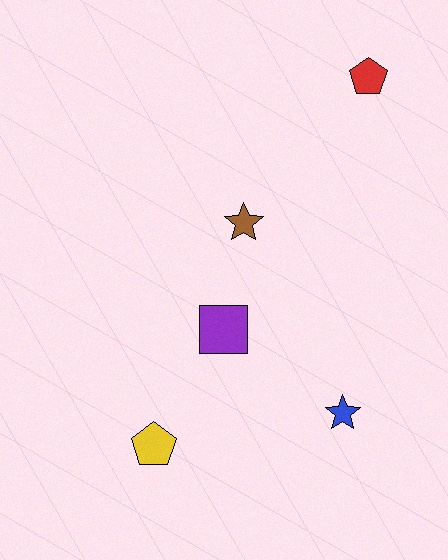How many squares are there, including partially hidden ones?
There is 1 square.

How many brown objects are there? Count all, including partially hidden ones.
There is 1 brown object.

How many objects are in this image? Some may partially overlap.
There are 5 objects.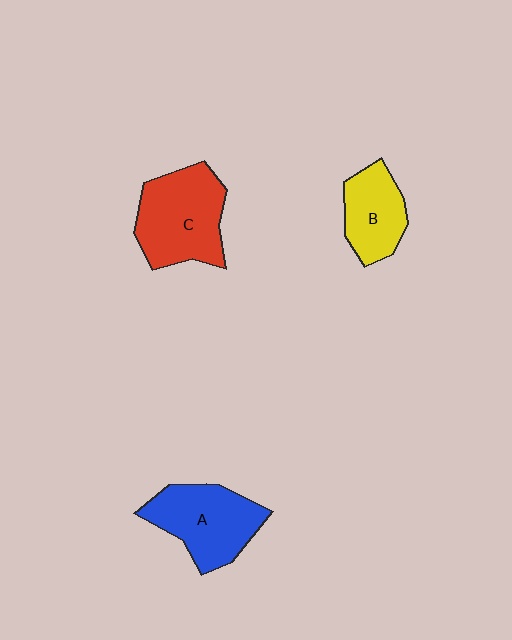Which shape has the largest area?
Shape C (red).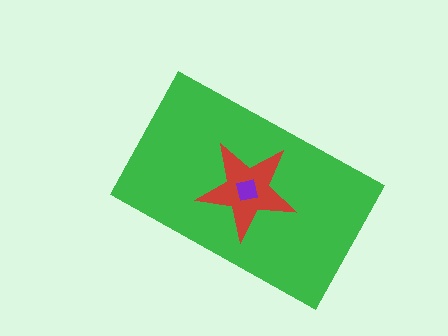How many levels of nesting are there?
3.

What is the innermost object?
The purple square.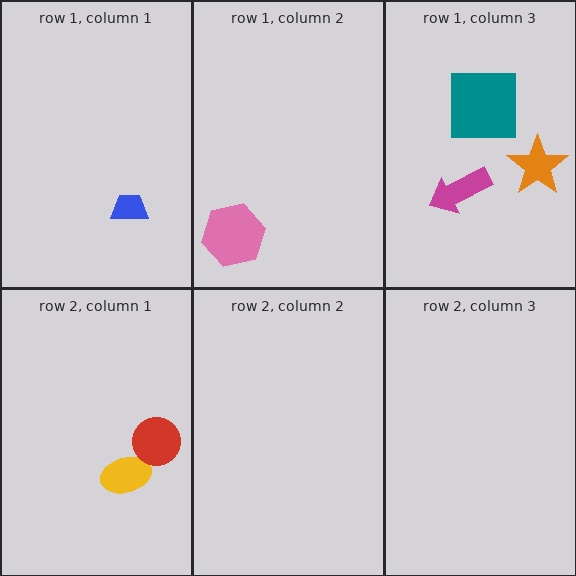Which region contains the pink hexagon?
The row 1, column 2 region.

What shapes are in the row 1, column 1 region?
The blue trapezoid.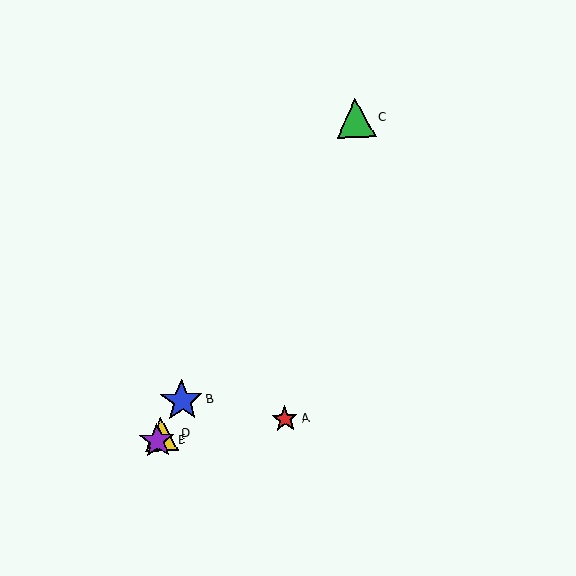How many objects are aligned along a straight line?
4 objects (B, C, D, E) are aligned along a straight line.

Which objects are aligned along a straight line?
Objects B, C, D, E are aligned along a straight line.